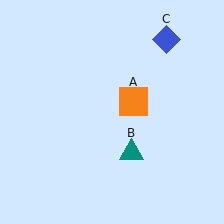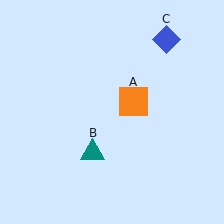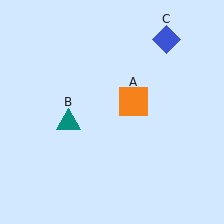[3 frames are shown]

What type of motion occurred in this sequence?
The teal triangle (object B) rotated clockwise around the center of the scene.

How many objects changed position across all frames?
1 object changed position: teal triangle (object B).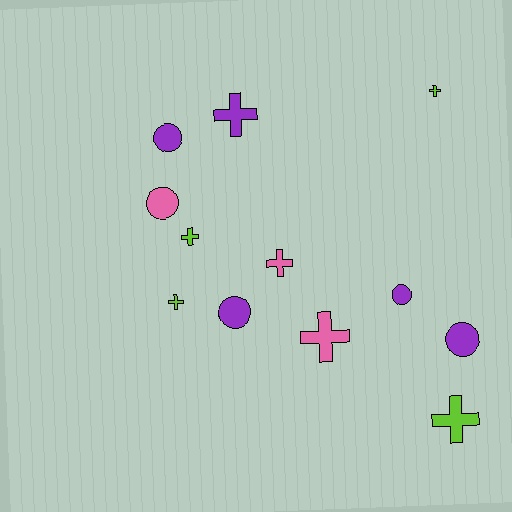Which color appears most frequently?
Purple, with 5 objects.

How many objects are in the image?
There are 12 objects.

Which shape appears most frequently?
Cross, with 7 objects.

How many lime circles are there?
There are no lime circles.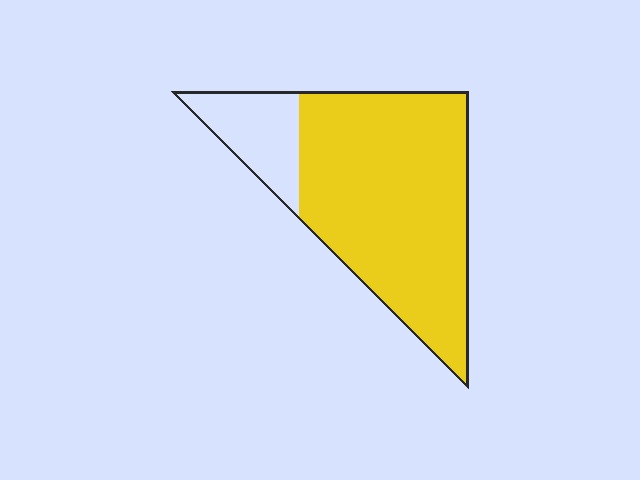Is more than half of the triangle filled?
Yes.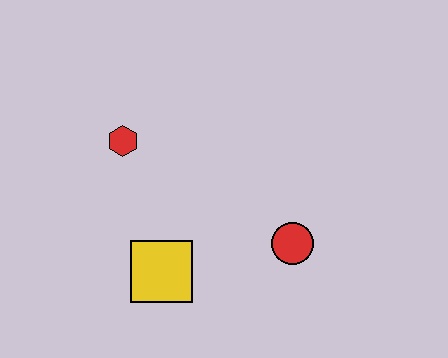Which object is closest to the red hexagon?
The yellow square is closest to the red hexagon.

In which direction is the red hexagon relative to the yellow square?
The red hexagon is above the yellow square.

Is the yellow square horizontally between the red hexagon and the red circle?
Yes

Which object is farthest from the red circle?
The red hexagon is farthest from the red circle.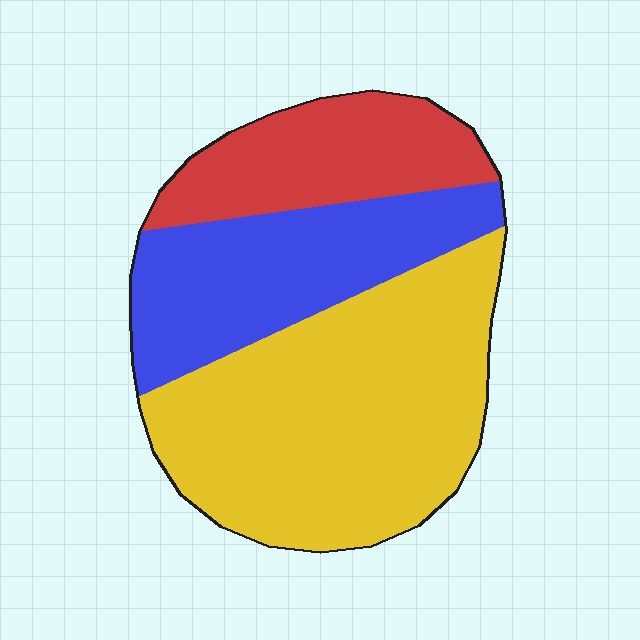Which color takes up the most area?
Yellow, at roughly 50%.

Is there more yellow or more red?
Yellow.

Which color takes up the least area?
Red, at roughly 20%.